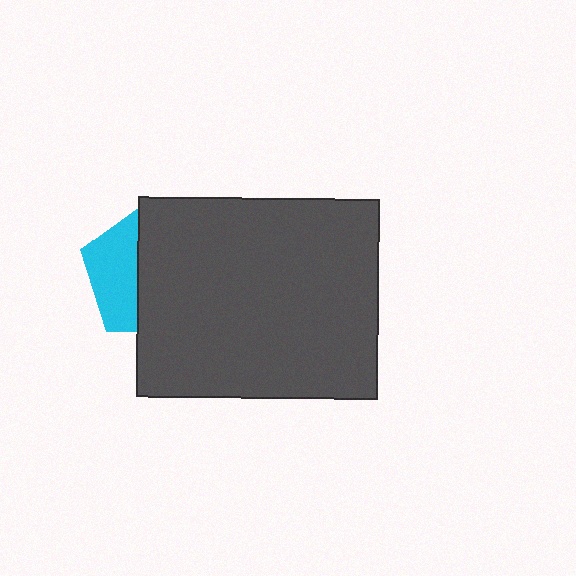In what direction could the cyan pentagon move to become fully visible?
The cyan pentagon could move left. That would shift it out from behind the dark gray rectangle entirely.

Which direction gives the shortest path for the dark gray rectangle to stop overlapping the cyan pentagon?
Moving right gives the shortest separation.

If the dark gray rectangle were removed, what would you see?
You would see the complete cyan pentagon.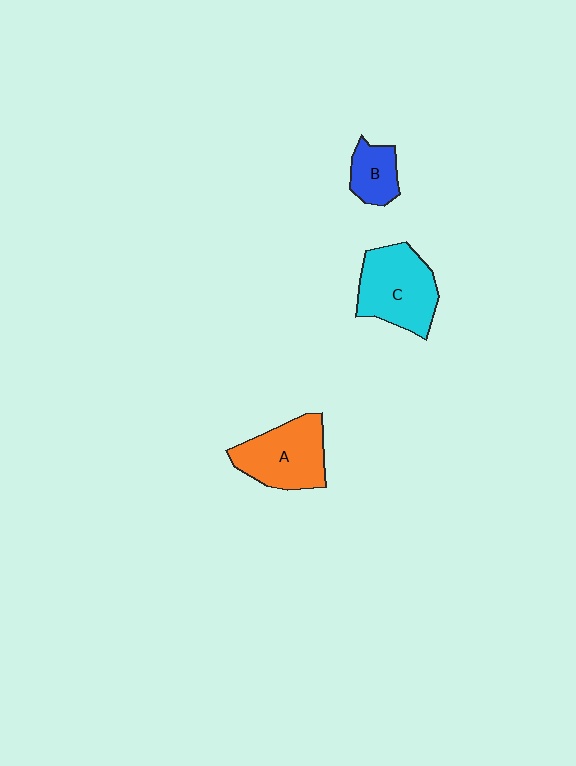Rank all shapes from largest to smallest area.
From largest to smallest: C (cyan), A (orange), B (blue).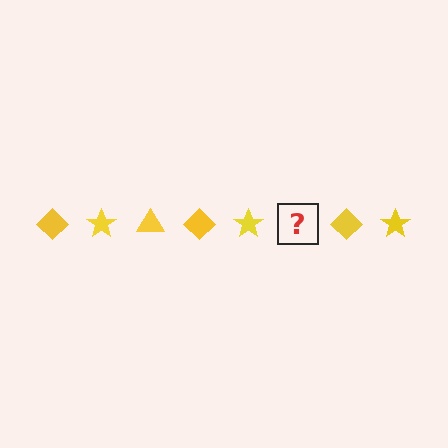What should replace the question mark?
The question mark should be replaced with a yellow triangle.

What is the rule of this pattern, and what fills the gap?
The rule is that the pattern cycles through diamond, star, triangle shapes in yellow. The gap should be filled with a yellow triangle.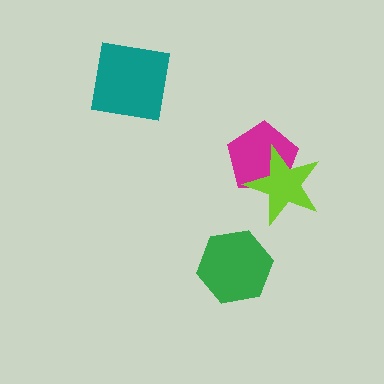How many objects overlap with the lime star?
1 object overlaps with the lime star.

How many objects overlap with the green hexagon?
0 objects overlap with the green hexagon.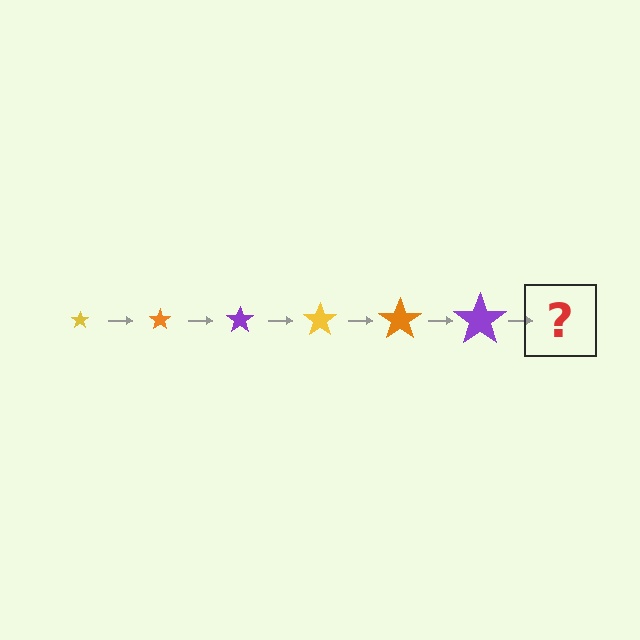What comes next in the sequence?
The next element should be a yellow star, larger than the previous one.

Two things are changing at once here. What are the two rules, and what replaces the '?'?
The two rules are that the star grows larger each step and the color cycles through yellow, orange, and purple. The '?' should be a yellow star, larger than the previous one.